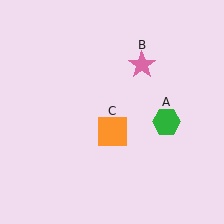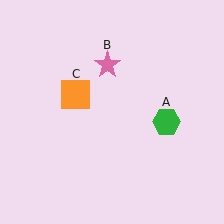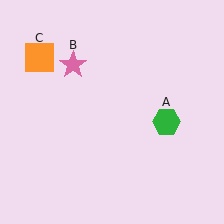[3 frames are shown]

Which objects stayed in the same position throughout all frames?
Green hexagon (object A) remained stationary.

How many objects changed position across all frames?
2 objects changed position: pink star (object B), orange square (object C).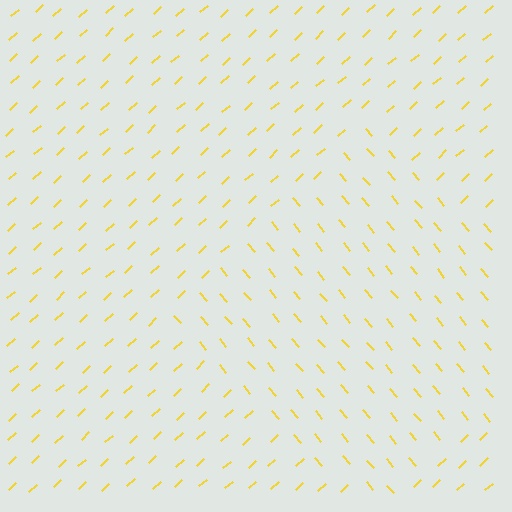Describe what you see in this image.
The image is filled with small yellow line segments. A diamond region in the image has lines oriented differently from the surrounding lines, creating a visible texture boundary.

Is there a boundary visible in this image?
Yes, there is a texture boundary formed by a change in line orientation.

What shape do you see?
I see a diamond.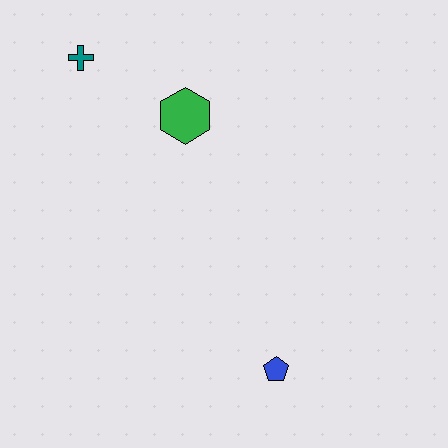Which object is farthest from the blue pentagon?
The teal cross is farthest from the blue pentagon.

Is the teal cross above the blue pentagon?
Yes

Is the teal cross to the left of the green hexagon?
Yes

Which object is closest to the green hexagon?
The teal cross is closest to the green hexagon.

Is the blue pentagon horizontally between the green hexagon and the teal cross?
No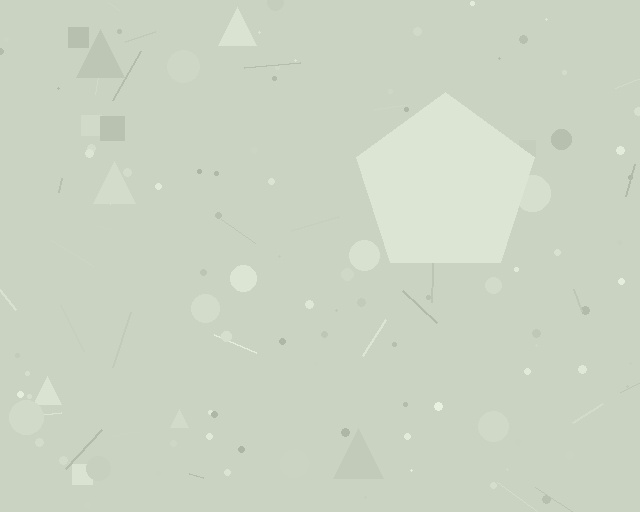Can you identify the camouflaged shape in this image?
The camouflaged shape is a pentagon.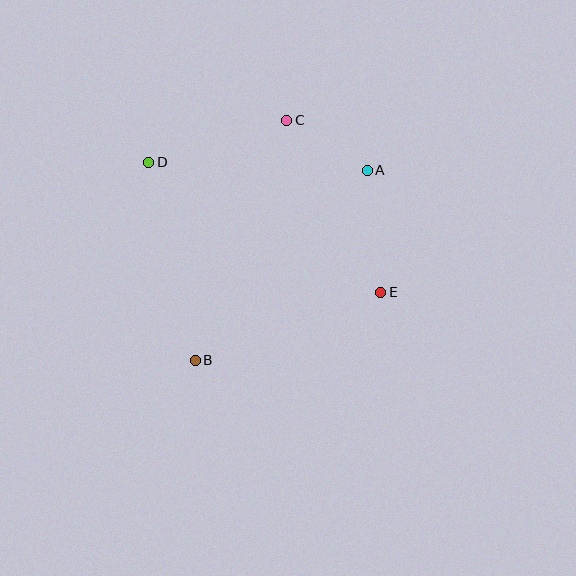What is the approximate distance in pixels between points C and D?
The distance between C and D is approximately 144 pixels.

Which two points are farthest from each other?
Points D and E are farthest from each other.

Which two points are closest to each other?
Points A and C are closest to each other.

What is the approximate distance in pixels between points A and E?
The distance between A and E is approximately 123 pixels.